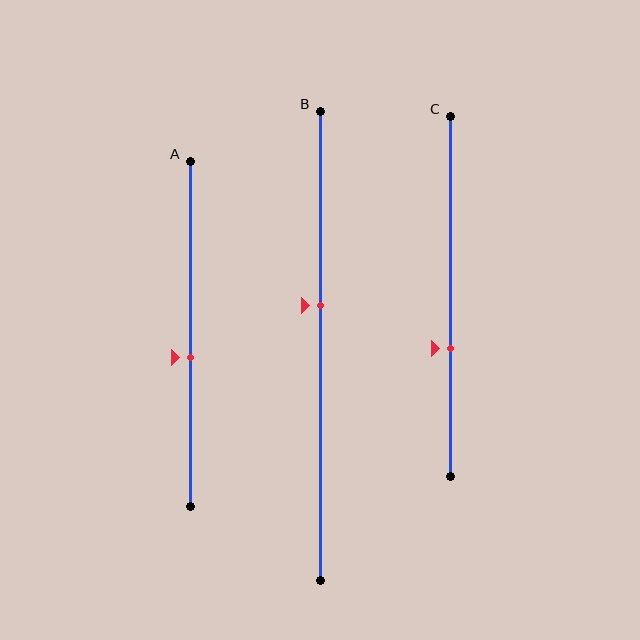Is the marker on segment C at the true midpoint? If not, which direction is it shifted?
No, the marker on segment C is shifted downward by about 14% of the segment length.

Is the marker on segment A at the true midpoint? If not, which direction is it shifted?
No, the marker on segment A is shifted downward by about 7% of the segment length.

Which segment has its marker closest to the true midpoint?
Segment A has its marker closest to the true midpoint.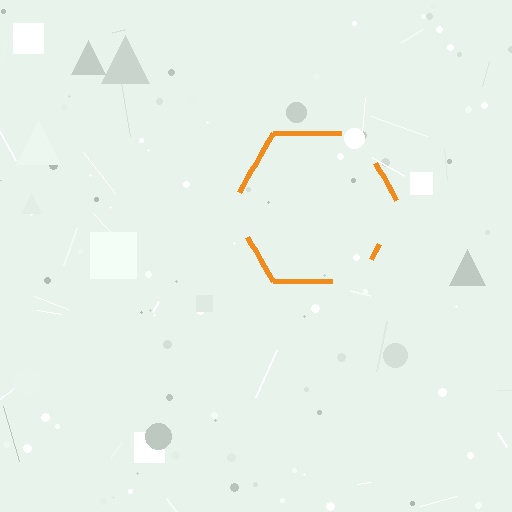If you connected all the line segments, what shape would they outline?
They would outline a hexagon.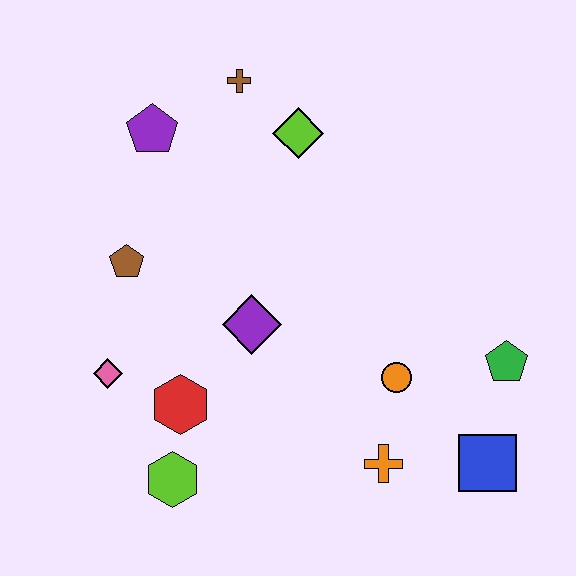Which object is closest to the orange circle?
The orange cross is closest to the orange circle.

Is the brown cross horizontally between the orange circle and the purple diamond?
No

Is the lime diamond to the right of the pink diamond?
Yes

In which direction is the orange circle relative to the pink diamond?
The orange circle is to the right of the pink diamond.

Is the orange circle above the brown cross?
No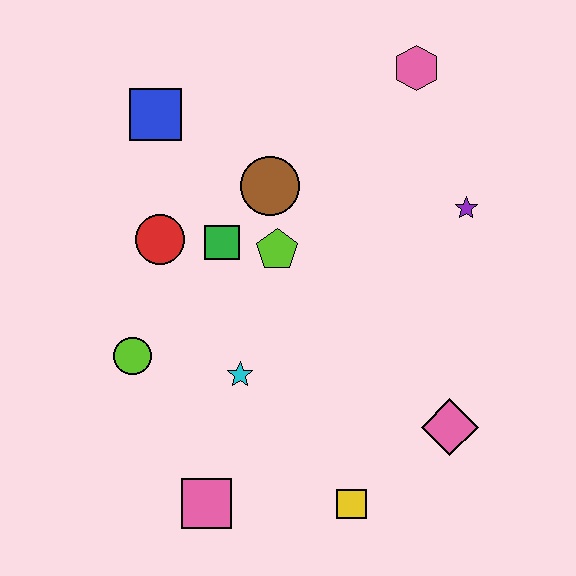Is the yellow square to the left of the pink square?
No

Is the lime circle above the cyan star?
Yes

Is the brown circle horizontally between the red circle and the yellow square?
Yes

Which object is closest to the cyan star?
The lime circle is closest to the cyan star.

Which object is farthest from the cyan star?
The pink hexagon is farthest from the cyan star.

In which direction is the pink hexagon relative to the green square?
The pink hexagon is to the right of the green square.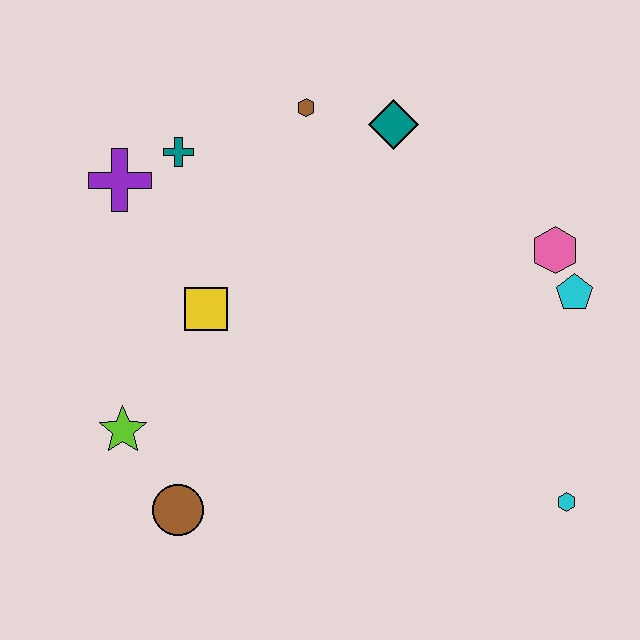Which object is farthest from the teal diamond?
The brown circle is farthest from the teal diamond.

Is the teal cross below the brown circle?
No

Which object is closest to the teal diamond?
The brown hexagon is closest to the teal diamond.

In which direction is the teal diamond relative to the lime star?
The teal diamond is above the lime star.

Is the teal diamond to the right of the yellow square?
Yes